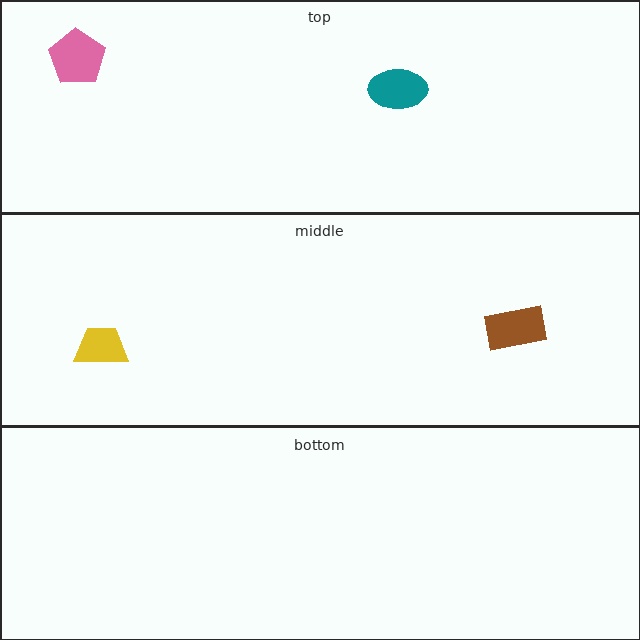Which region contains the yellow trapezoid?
The middle region.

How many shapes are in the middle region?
2.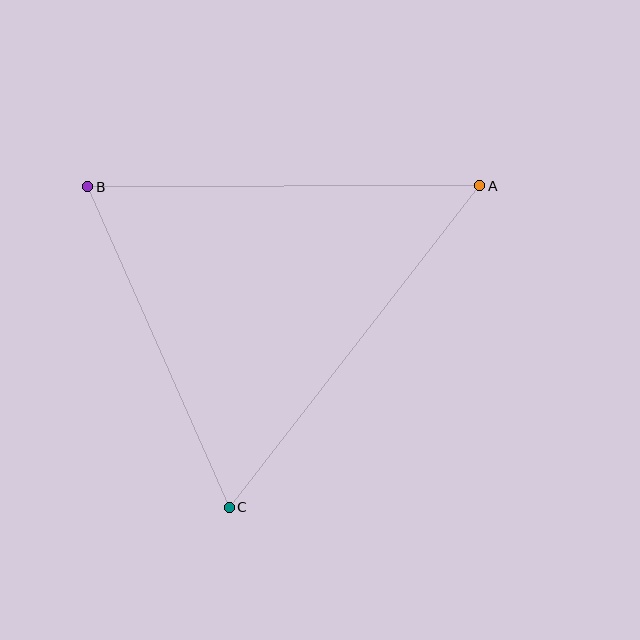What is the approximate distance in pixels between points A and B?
The distance between A and B is approximately 392 pixels.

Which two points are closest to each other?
Points B and C are closest to each other.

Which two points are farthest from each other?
Points A and C are farthest from each other.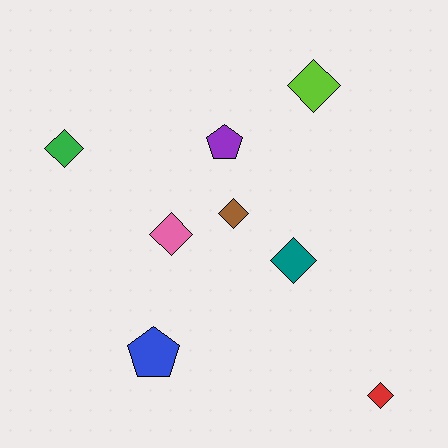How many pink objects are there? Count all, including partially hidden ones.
There is 1 pink object.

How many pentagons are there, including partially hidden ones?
There are 2 pentagons.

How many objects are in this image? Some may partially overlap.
There are 8 objects.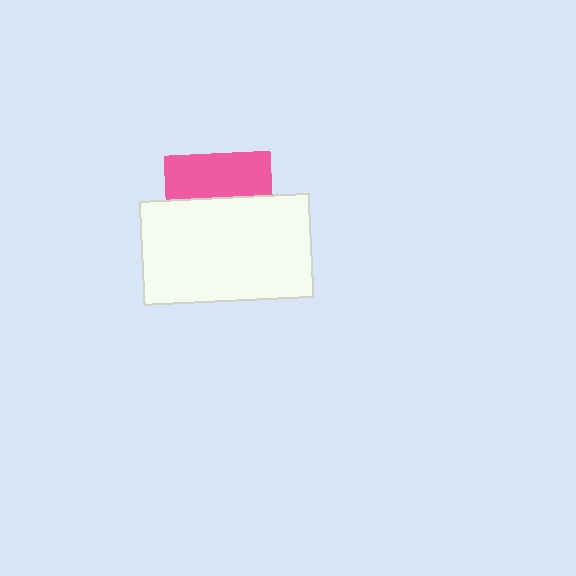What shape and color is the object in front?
The object in front is a white rectangle.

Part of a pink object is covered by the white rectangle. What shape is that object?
It is a square.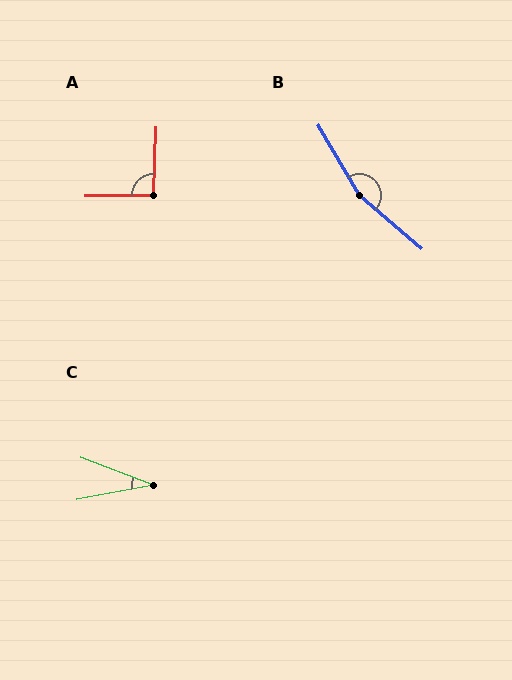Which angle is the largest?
B, at approximately 161 degrees.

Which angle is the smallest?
C, at approximately 31 degrees.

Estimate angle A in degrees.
Approximately 92 degrees.